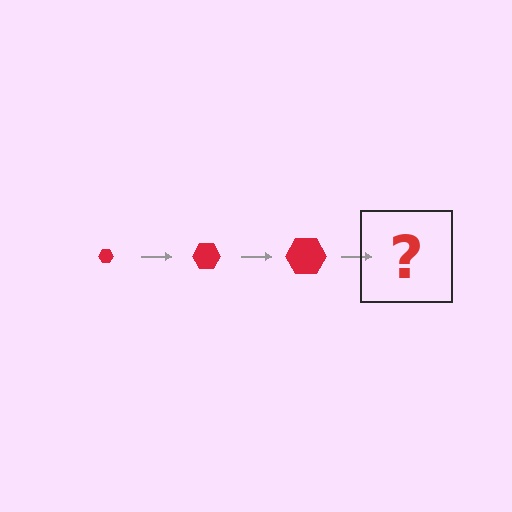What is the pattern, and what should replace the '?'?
The pattern is that the hexagon gets progressively larger each step. The '?' should be a red hexagon, larger than the previous one.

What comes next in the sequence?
The next element should be a red hexagon, larger than the previous one.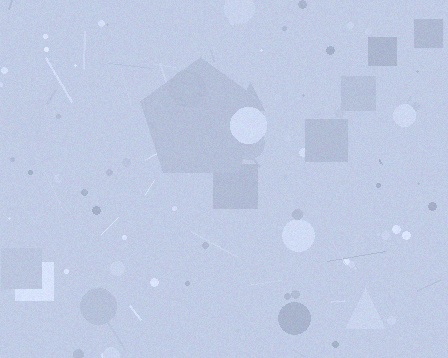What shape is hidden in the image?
A pentagon is hidden in the image.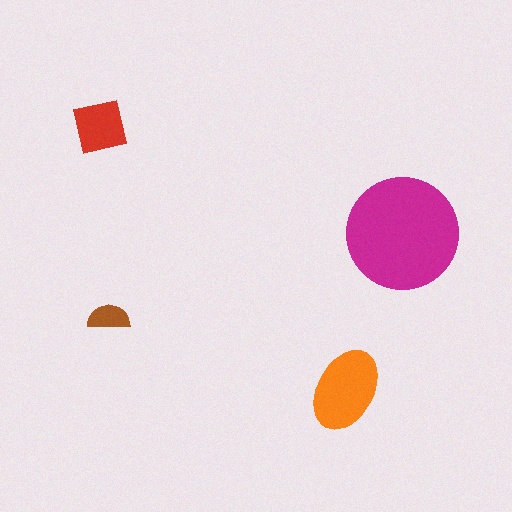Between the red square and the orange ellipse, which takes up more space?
The orange ellipse.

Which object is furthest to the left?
The red square is leftmost.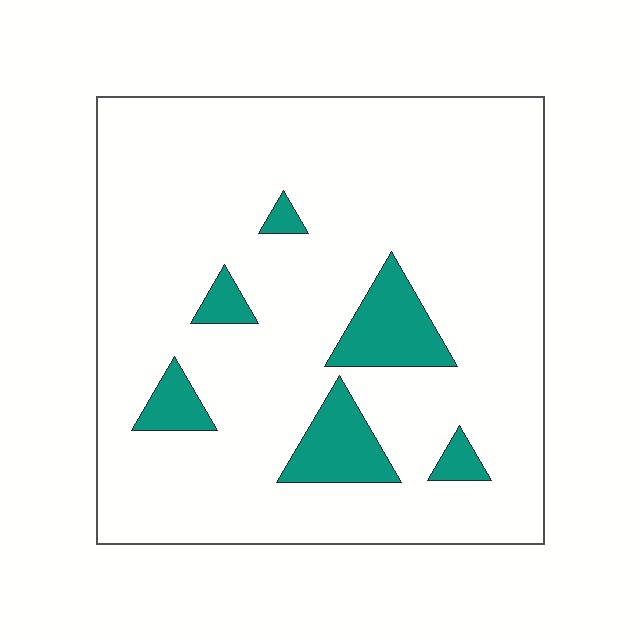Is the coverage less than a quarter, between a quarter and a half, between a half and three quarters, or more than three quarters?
Less than a quarter.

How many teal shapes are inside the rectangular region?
6.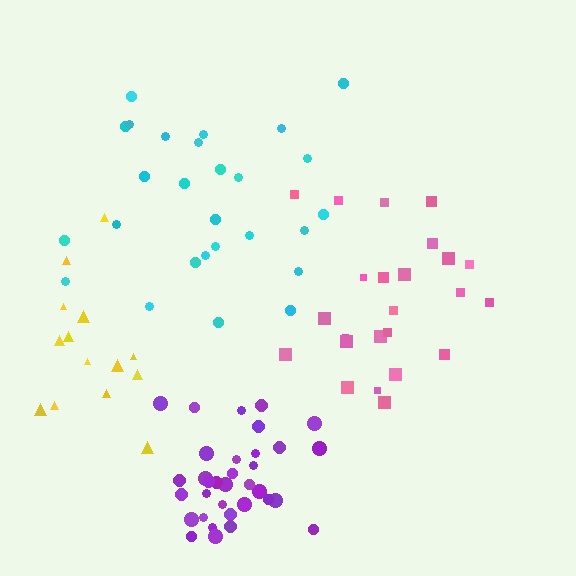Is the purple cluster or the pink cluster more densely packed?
Purple.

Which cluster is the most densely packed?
Purple.